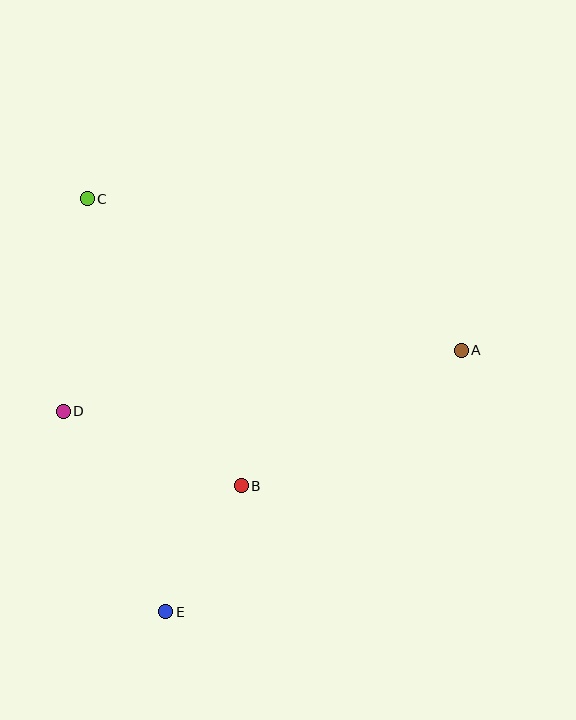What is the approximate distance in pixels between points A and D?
The distance between A and D is approximately 403 pixels.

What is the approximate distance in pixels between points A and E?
The distance between A and E is approximately 395 pixels.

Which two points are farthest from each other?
Points C and E are farthest from each other.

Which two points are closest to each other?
Points B and E are closest to each other.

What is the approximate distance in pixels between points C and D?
The distance between C and D is approximately 214 pixels.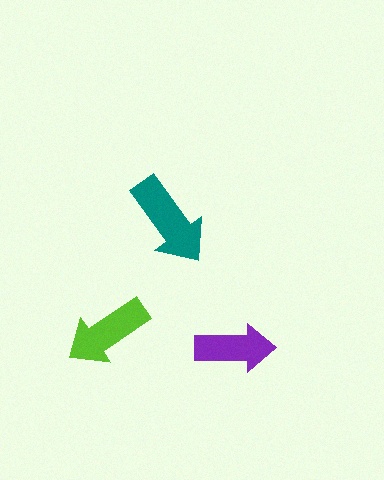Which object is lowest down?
The purple arrow is bottommost.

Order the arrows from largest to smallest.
the teal one, the lime one, the purple one.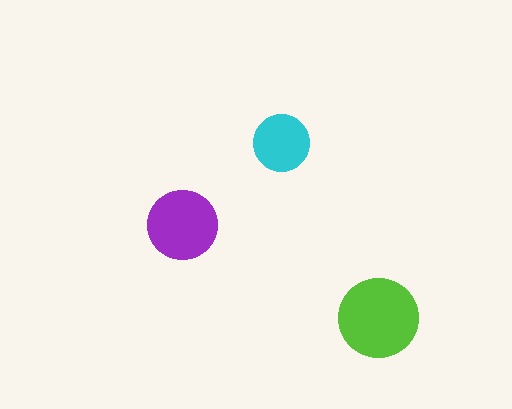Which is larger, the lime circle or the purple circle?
The lime one.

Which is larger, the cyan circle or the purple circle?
The purple one.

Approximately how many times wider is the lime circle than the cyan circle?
About 1.5 times wider.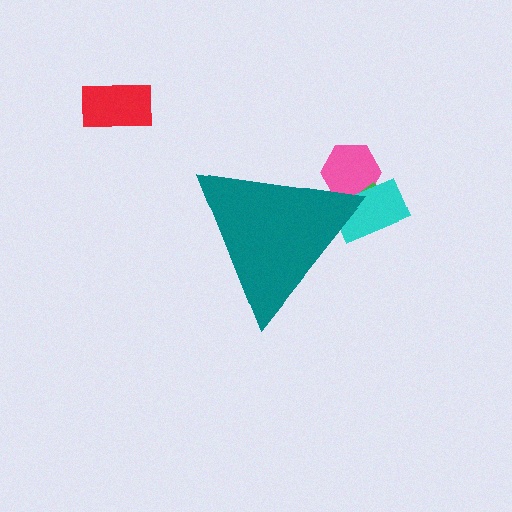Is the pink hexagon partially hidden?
Yes, the pink hexagon is partially hidden behind the teal triangle.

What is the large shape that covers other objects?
A teal triangle.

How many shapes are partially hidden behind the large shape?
3 shapes are partially hidden.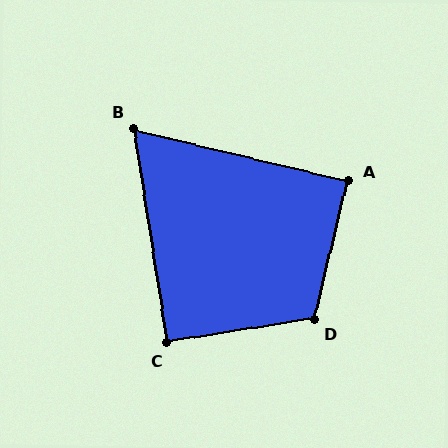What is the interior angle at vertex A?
Approximately 90 degrees (approximately right).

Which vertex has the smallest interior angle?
B, at approximately 68 degrees.